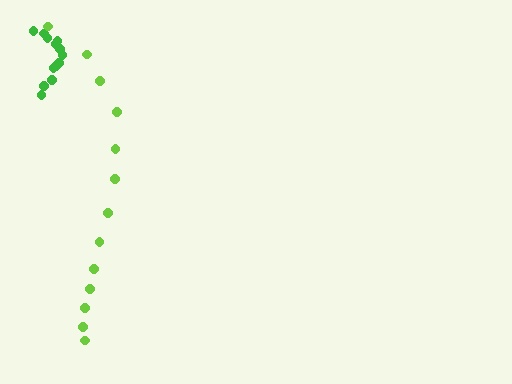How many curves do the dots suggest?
There are 2 distinct paths.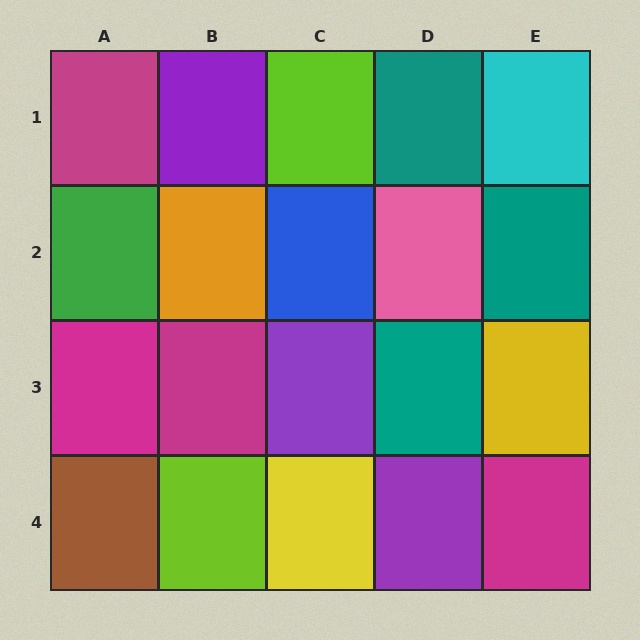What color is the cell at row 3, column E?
Yellow.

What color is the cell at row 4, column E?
Magenta.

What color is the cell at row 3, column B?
Magenta.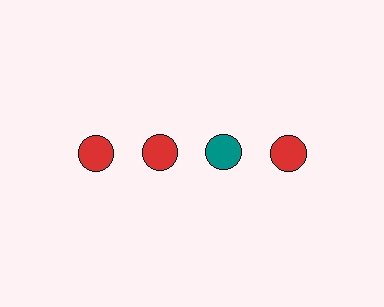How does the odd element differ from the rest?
It has a different color: teal instead of red.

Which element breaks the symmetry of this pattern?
The teal circle in the top row, center column breaks the symmetry. All other shapes are red circles.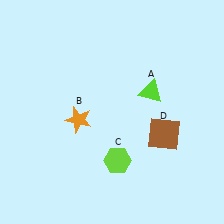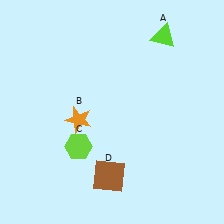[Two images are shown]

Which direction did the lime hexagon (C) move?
The lime hexagon (C) moved left.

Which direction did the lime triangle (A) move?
The lime triangle (A) moved up.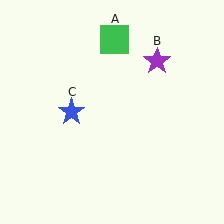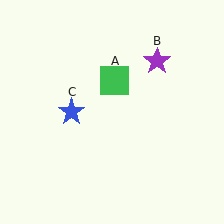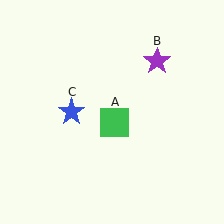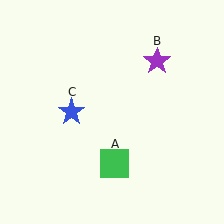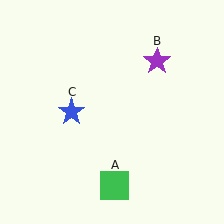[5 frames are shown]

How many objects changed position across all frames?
1 object changed position: green square (object A).